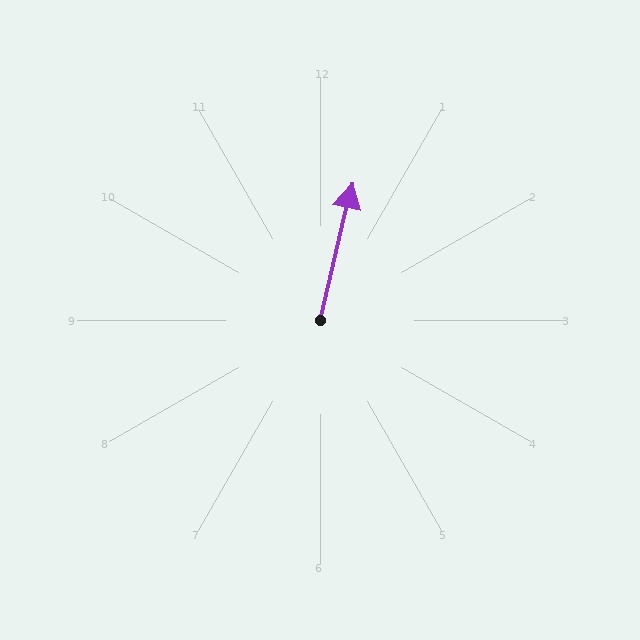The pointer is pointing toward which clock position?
Roughly 12 o'clock.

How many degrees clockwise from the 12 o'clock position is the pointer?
Approximately 13 degrees.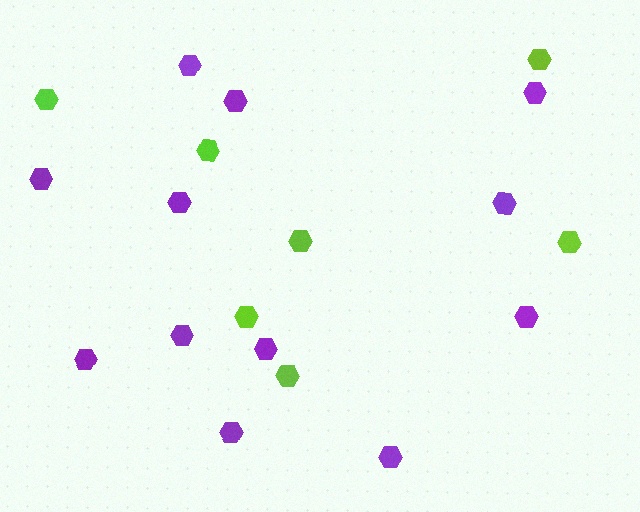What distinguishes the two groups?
There are 2 groups: one group of purple hexagons (12) and one group of lime hexagons (7).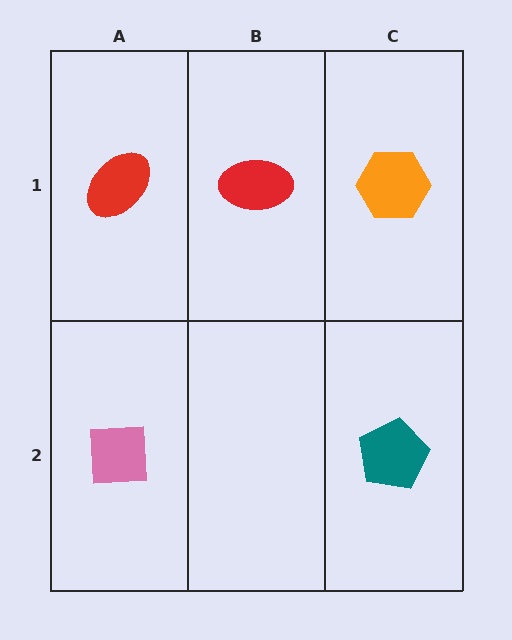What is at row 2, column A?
A pink square.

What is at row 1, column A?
A red ellipse.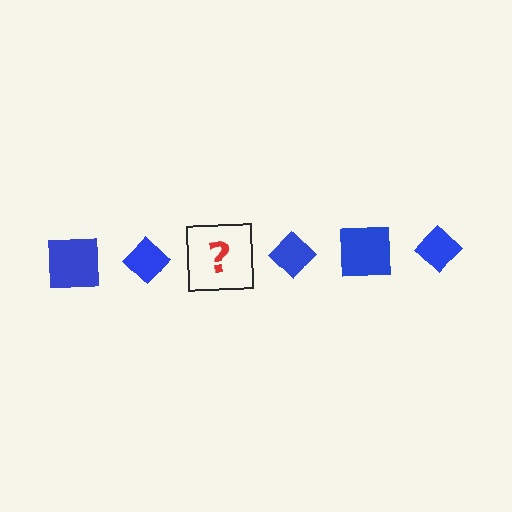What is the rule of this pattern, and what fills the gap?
The rule is that the pattern cycles through square, diamond shapes in blue. The gap should be filled with a blue square.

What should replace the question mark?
The question mark should be replaced with a blue square.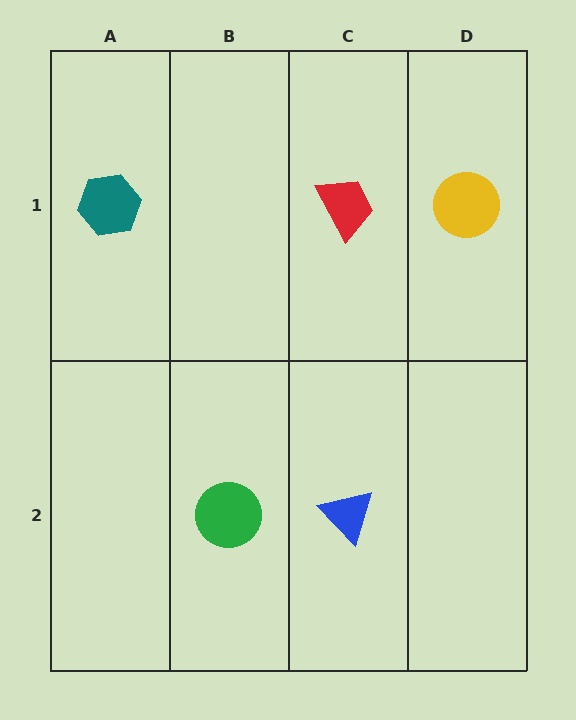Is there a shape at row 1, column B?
No, that cell is empty.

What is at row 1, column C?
A red trapezoid.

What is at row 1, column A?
A teal hexagon.